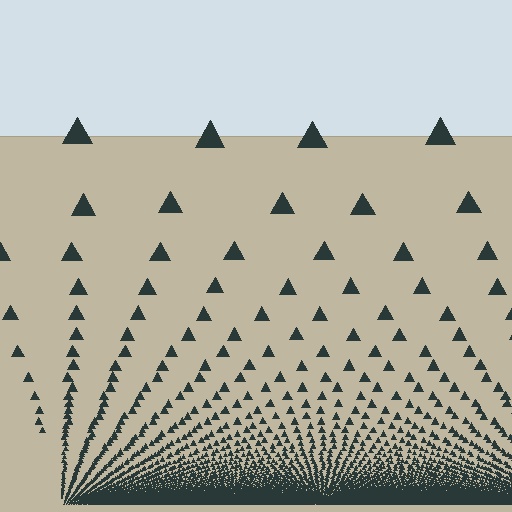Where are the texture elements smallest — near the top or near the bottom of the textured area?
Near the bottom.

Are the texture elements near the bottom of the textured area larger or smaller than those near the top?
Smaller. The gradient is inverted — elements near the bottom are smaller and denser.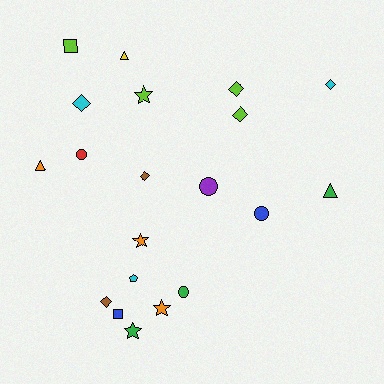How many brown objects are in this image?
There are 2 brown objects.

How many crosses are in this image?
There are no crosses.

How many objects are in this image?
There are 20 objects.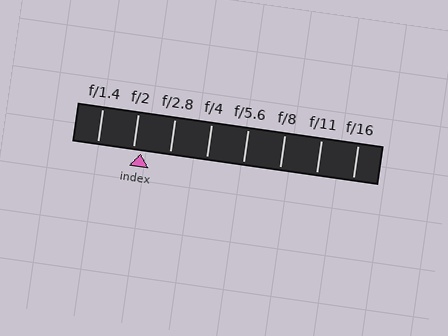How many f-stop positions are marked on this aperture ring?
There are 8 f-stop positions marked.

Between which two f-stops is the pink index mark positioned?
The index mark is between f/2 and f/2.8.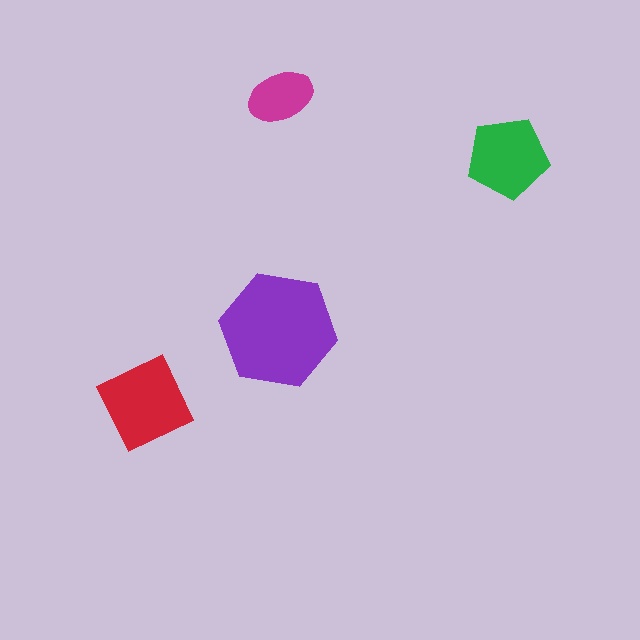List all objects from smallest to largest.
The magenta ellipse, the green pentagon, the red diamond, the purple hexagon.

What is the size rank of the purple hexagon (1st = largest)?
1st.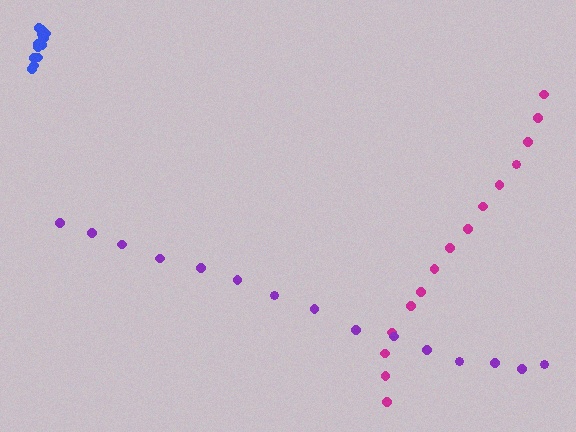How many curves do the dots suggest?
There are 3 distinct paths.